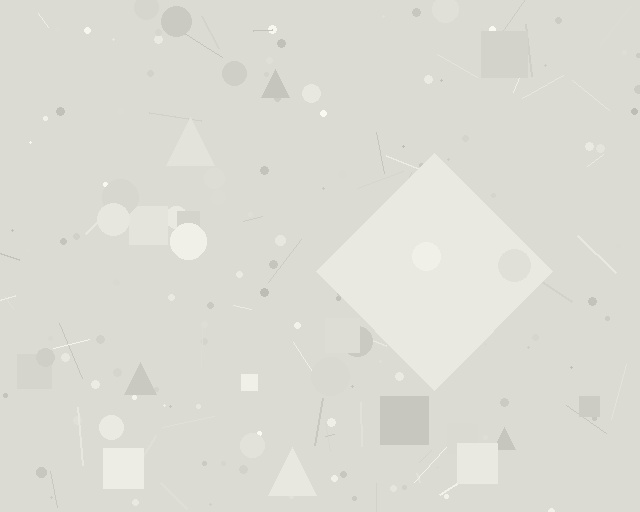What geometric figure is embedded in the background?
A diamond is embedded in the background.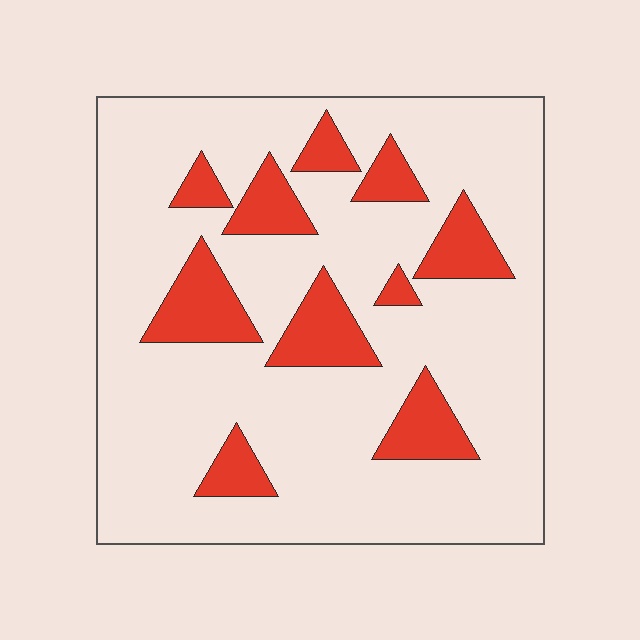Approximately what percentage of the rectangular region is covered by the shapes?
Approximately 20%.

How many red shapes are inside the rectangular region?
10.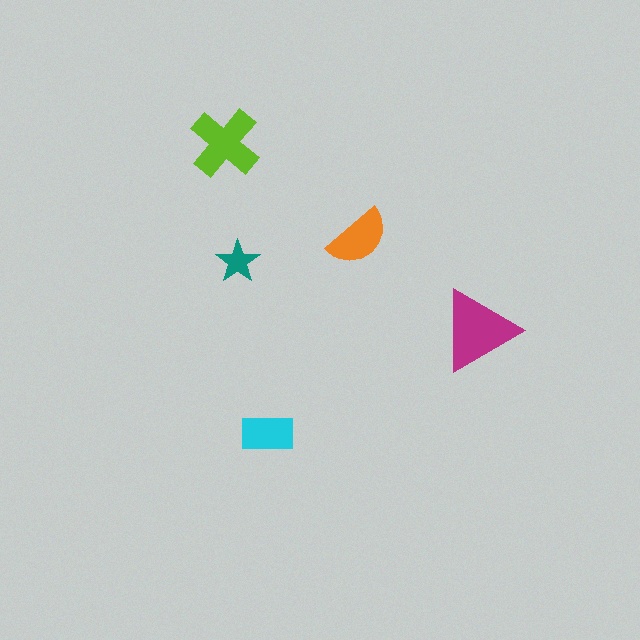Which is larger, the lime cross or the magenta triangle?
The magenta triangle.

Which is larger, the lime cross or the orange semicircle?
The lime cross.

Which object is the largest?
The magenta triangle.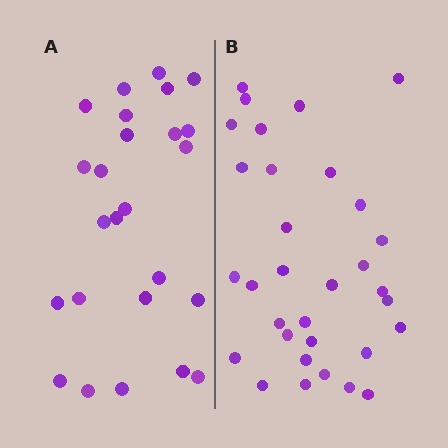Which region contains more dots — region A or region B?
Region B (the right region) has more dots.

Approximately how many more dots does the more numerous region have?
Region B has roughly 8 or so more dots than region A.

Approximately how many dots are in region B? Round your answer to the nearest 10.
About 30 dots. (The exact count is 32, which rounds to 30.)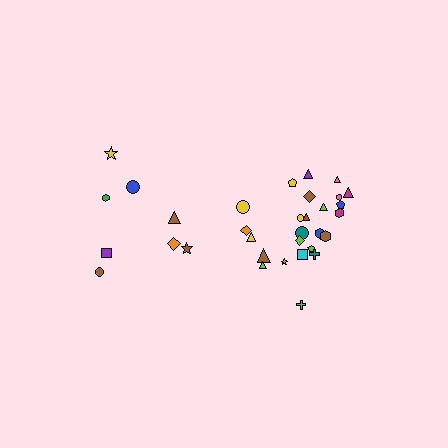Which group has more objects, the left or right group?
The right group.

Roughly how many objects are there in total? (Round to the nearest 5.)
Roughly 35 objects in total.